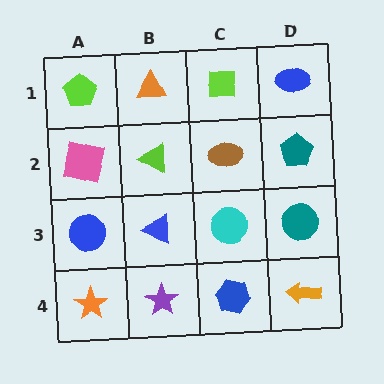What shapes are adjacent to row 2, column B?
An orange triangle (row 1, column B), a blue triangle (row 3, column B), a pink square (row 2, column A), a brown ellipse (row 2, column C).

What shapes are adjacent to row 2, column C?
A lime square (row 1, column C), a cyan circle (row 3, column C), a lime triangle (row 2, column B), a teal pentagon (row 2, column D).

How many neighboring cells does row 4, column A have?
2.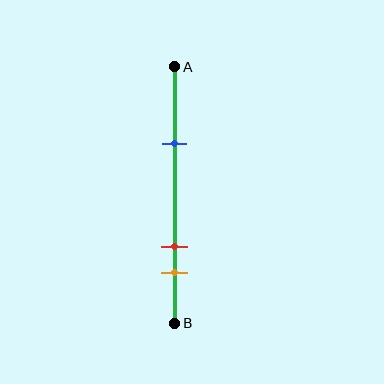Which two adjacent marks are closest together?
The red and orange marks are the closest adjacent pair.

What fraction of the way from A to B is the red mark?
The red mark is approximately 70% (0.7) of the way from A to B.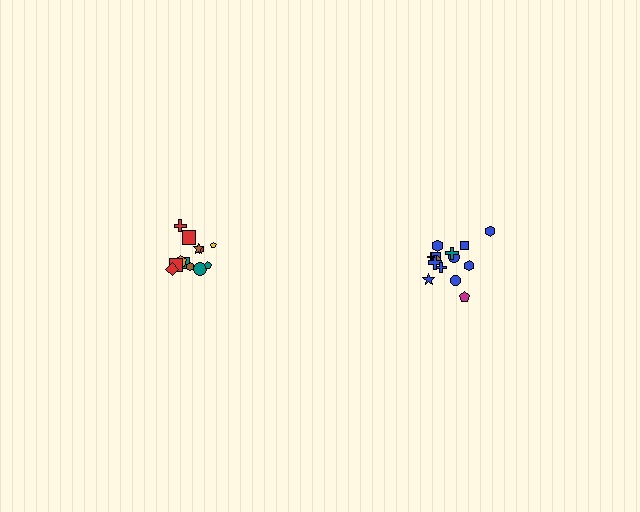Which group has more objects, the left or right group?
The right group.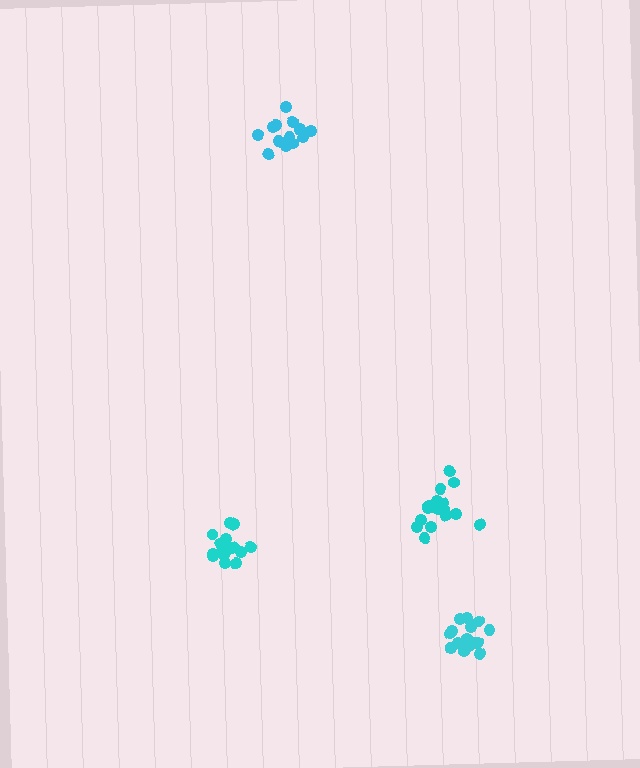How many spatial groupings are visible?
There are 4 spatial groupings.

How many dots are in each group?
Group 1: 16 dots, Group 2: 19 dots, Group 3: 15 dots, Group 4: 18 dots (68 total).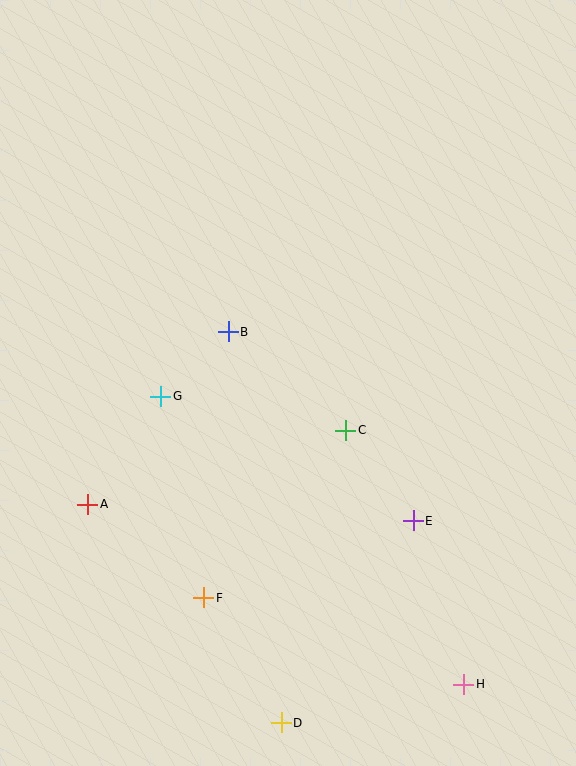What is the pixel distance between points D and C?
The distance between D and C is 299 pixels.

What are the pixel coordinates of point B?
Point B is at (228, 332).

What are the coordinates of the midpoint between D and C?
The midpoint between D and C is at (314, 577).